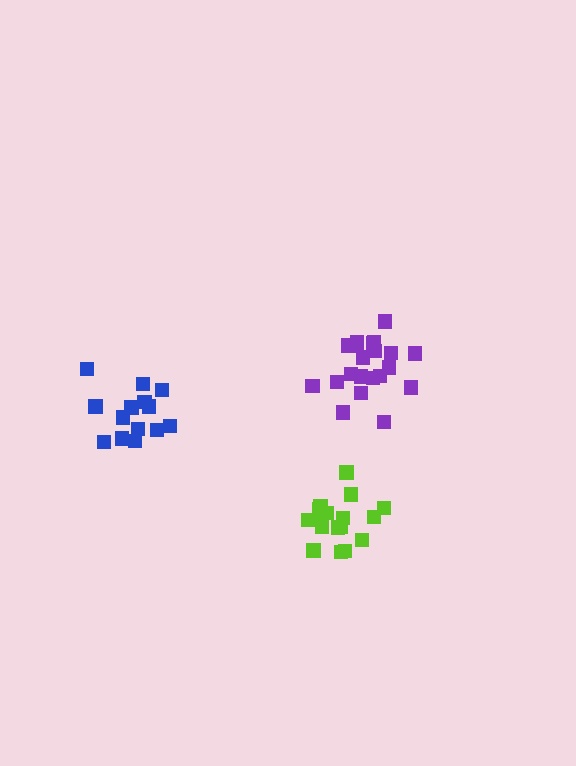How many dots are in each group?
Group 1: 20 dots, Group 2: 14 dots, Group 3: 17 dots (51 total).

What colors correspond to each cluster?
The clusters are colored: purple, blue, lime.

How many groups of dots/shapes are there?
There are 3 groups.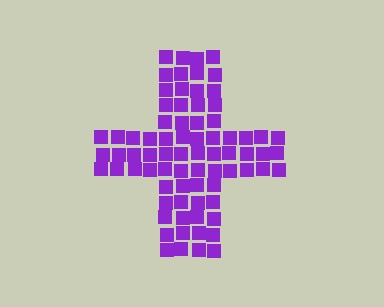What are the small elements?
The small elements are squares.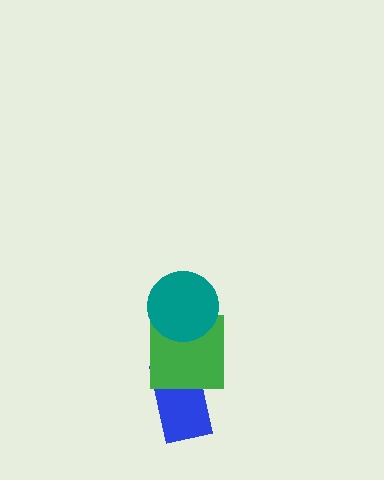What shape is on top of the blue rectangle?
The green square is on top of the blue rectangle.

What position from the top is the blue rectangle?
The blue rectangle is 3rd from the top.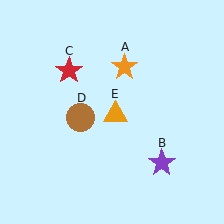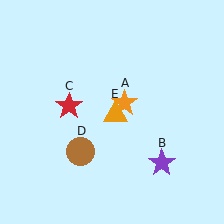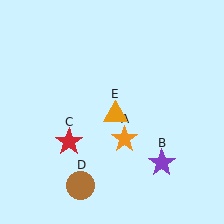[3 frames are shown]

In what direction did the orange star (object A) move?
The orange star (object A) moved down.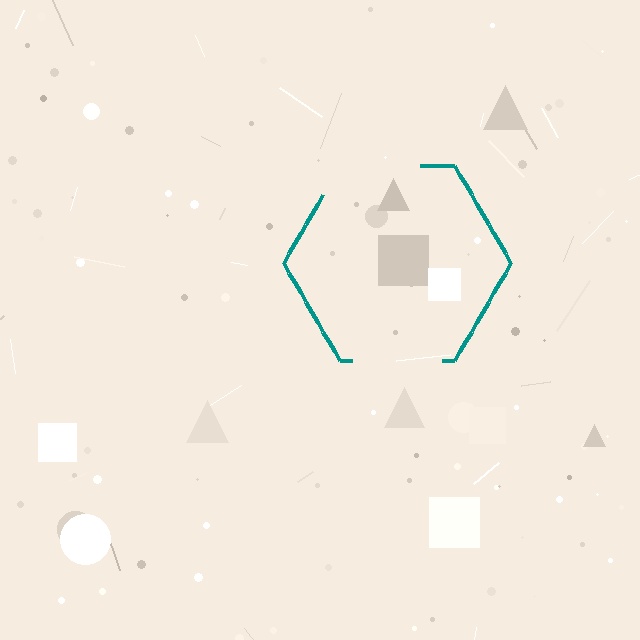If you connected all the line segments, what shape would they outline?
They would outline a hexagon.